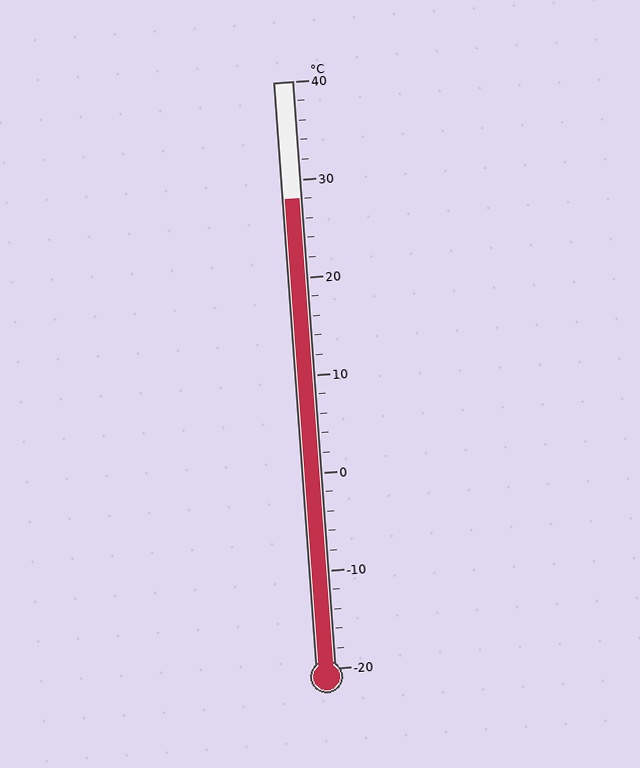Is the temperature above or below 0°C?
The temperature is above 0°C.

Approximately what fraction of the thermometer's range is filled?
The thermometer is filled to approximately 80% of its range.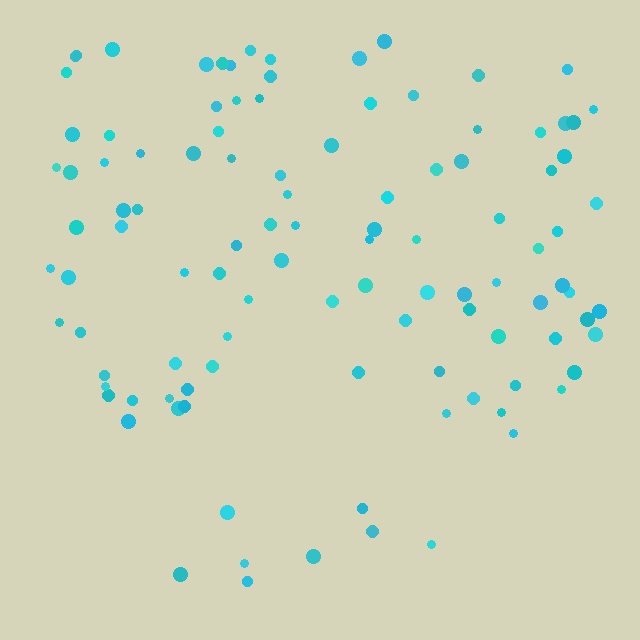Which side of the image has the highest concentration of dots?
The top.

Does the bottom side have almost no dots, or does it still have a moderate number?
Still a moderate number, just noticeably fewer than the top.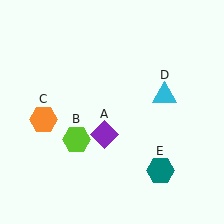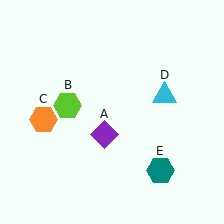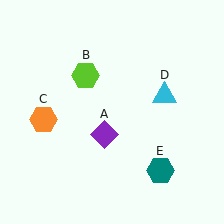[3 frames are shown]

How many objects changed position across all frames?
1 object changed position: lime hexagon (object B).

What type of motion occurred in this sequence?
The lime hexagon (object B) rotated clockwise around the center of the scene.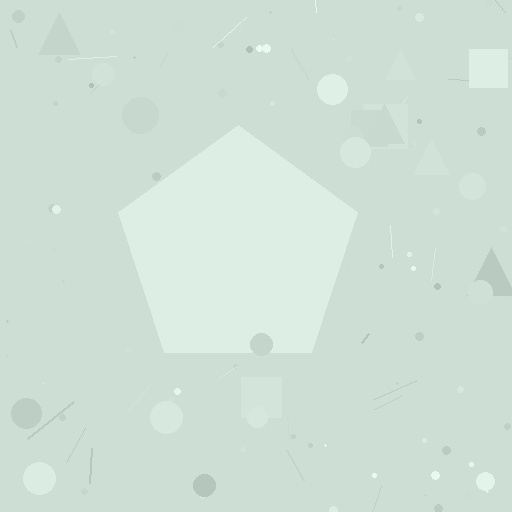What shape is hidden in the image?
A pentagon is hidden in the image.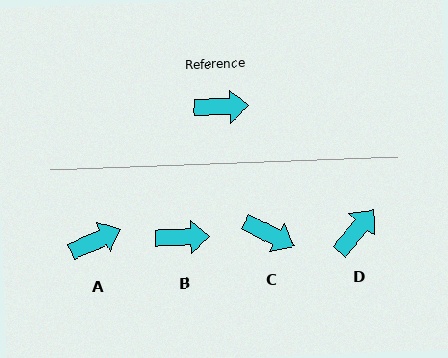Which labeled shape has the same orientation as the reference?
B.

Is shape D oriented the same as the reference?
No, it is off by about 49 degrees.